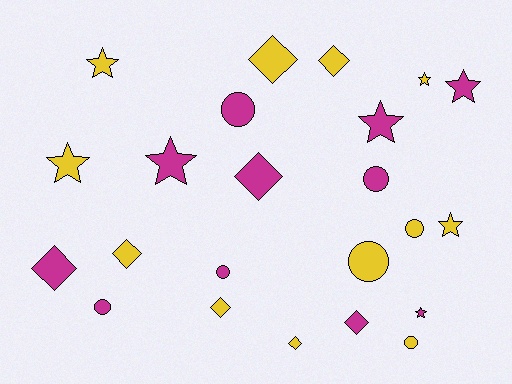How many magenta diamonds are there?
There are 3 magenta diamonds.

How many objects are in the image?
There are 23 objects.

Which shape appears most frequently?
Star, with 8 objects.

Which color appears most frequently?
Yellow, with 12 objects.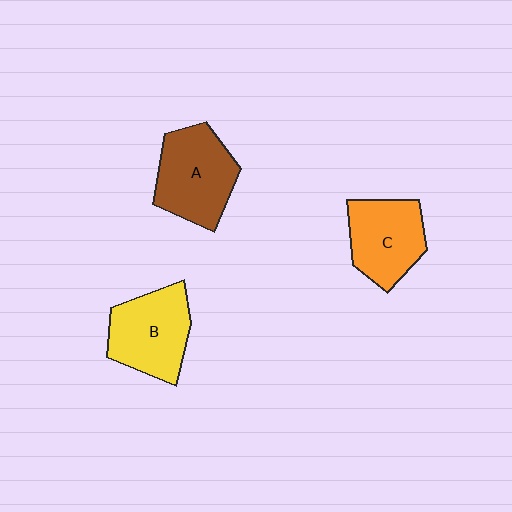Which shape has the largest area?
Shape A (brown).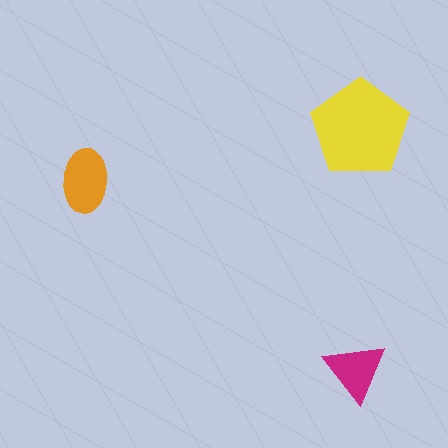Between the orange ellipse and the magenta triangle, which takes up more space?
The orange ellipse.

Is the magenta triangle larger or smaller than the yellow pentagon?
Smaller.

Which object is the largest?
The yellow pentagon.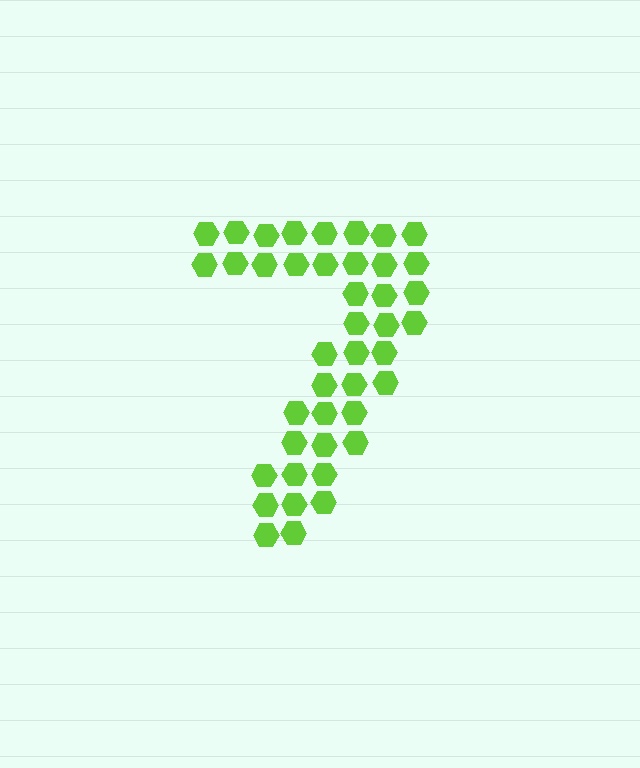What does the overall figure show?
The overall figure shows the digit 7.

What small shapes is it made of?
It is made of small hexagons.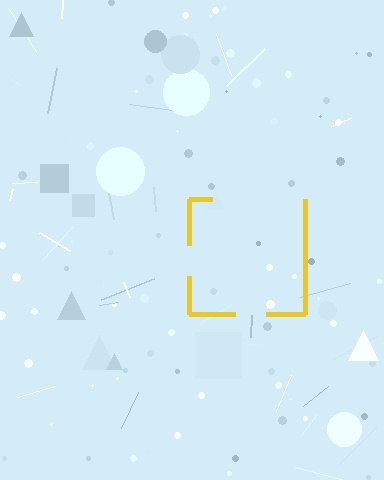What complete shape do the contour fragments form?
The contour fragments form a square.